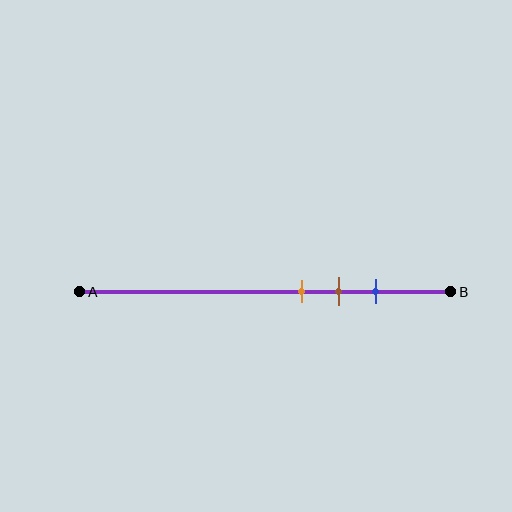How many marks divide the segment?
There are 3 marks dividing the segment.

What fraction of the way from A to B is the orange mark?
The orange mark is approximately 60% (0.6) of the way from A to B.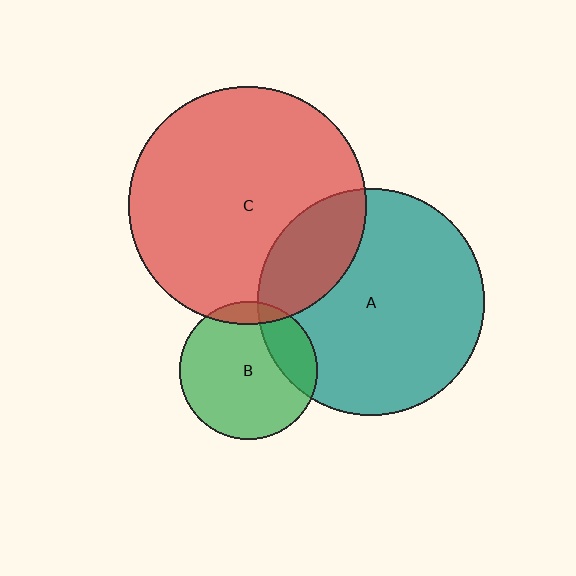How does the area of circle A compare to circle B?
Approximately 2.7 times.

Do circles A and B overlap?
Yes.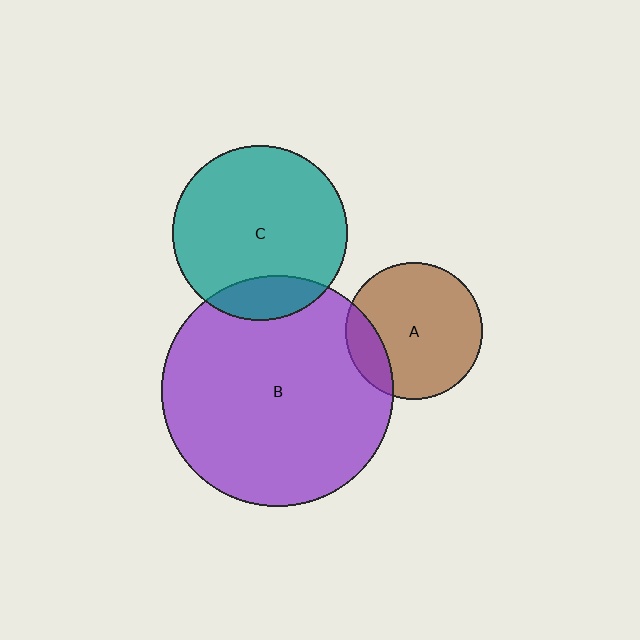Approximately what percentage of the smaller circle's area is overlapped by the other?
Approximately 15%.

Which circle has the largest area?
Circle B (purple).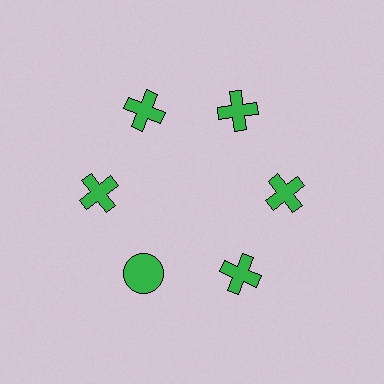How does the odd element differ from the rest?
It has a different shape: circle instead of cross.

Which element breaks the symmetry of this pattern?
The green circle at roughly the 7 o'clock position breaks the symmetry. All other shapes are green crosses.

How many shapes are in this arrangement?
There are 6 shapes arranged in a ring pattern.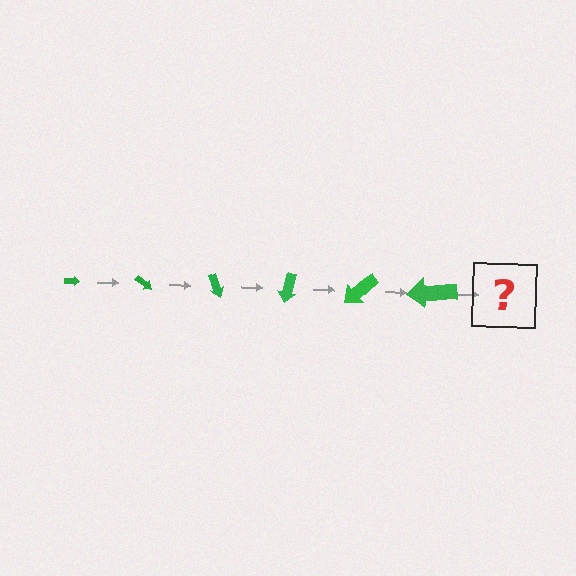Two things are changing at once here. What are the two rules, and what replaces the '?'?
The two rules are that the arrow grows larger each step and it rotates 35 degrees each step. The '?' should be an arrow, larger than the previous one and rotated 210 degrees from the start.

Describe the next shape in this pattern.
It should be an arrow, larger than the previous one and rotated 210 degrees from the start.